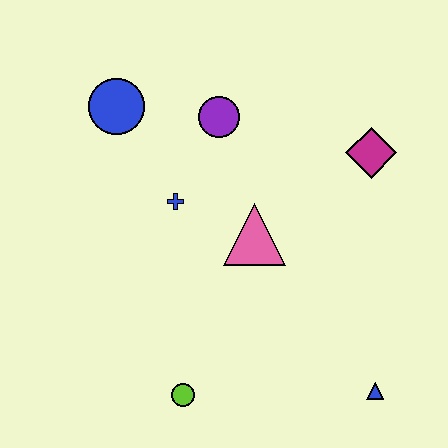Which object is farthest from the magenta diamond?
The lime circle is farthest from the magenta diamond.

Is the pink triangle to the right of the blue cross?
Yes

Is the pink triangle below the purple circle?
Yes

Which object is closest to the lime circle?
The pink triangle is closest to the lime circle.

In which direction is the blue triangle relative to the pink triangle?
The blue triangle is below the pink triangle.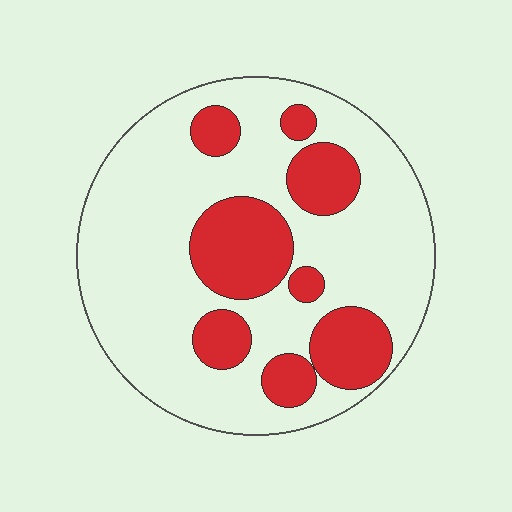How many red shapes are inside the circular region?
8.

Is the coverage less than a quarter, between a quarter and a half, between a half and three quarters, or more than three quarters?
Between a quarter and a half.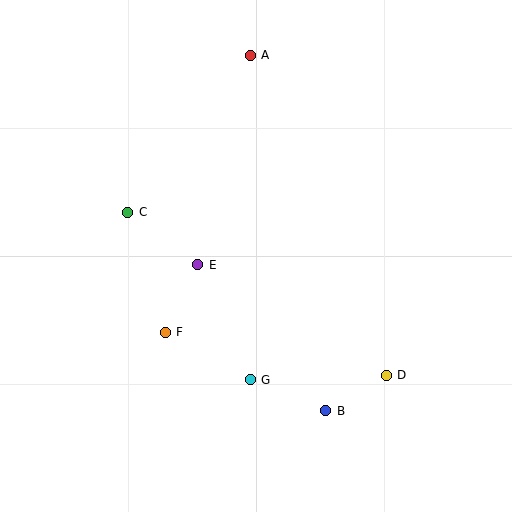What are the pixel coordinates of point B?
Point B is at (326, 411).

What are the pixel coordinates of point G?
Point G is at (250, 380).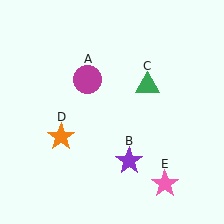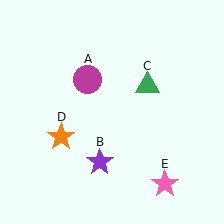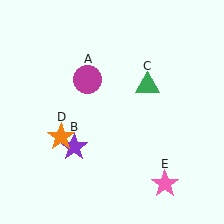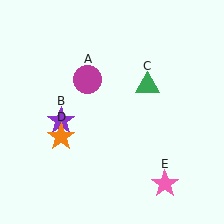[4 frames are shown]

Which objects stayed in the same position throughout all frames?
Magenta circle (object A) and green triangle (object C) and orange star (object D) and pink star (object E) remained stationary.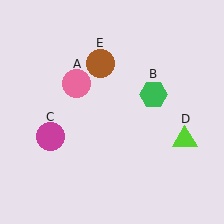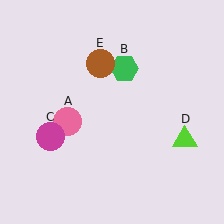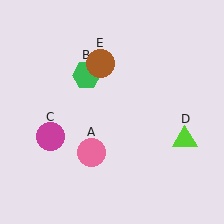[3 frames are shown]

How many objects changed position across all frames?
2 objects changed position: pink circle (object A), green hexagon (object B).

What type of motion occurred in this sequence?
The pink circle (object A), green hexagon (object B) rotated counterclockwise around the center of the scene.